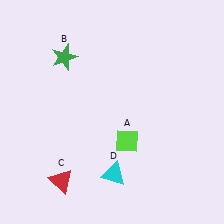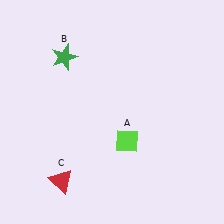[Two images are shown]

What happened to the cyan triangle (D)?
The cyan triangle (D) was removed in Image 2. It was in the bottom-right area of Image 1.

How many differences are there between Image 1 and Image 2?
There is 1 difference between the two images.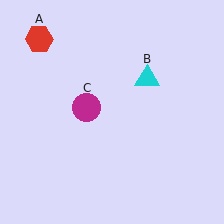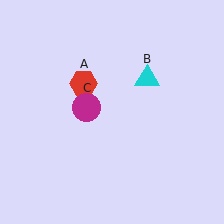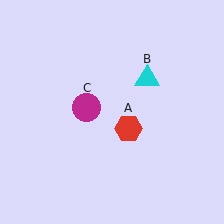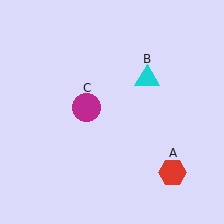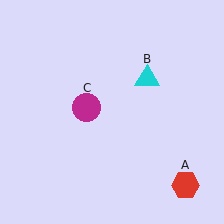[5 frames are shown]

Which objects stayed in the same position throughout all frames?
Cyan triangle (object B) and magenta circle (object C) remained stationary.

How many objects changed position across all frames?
1 object changed position: red hexagon (object A).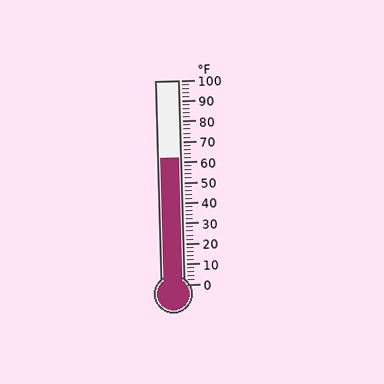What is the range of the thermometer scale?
The thermometer scale ranges from 0°F to 100°F.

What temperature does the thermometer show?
The thermometer shows approximately 62°F.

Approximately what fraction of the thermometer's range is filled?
The thermometer is filled to approximately 60% of its range.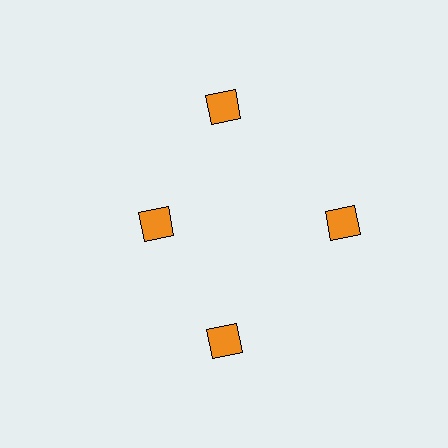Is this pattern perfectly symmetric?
No. The 4 orange diamonds are arranged in a ring, but one element near the 9 o'clock position is pulled inward toward the center, breaking the 4-fold rotational symmetry.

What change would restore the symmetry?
The symmetry would be restored by moving it outward, back onto the ring so that all 4 diamonds sit at equal angles and equal distance from the center.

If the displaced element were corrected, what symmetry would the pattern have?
It would have 4-fold rotational symmetry — the pattern would map onto itself every 90 degrees.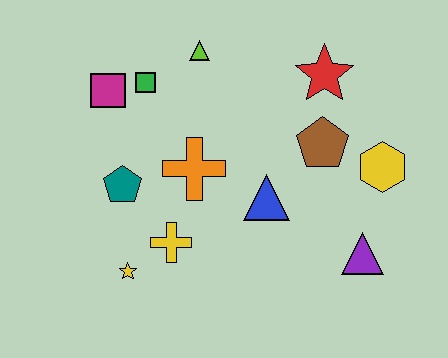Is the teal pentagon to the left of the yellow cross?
Yes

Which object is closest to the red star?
The brown pentagon is closest to the red star.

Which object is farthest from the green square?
The purple triangle is farthest from the green square.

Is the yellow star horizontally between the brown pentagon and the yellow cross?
No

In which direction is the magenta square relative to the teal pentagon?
The magenta square is above the teal pentagon.